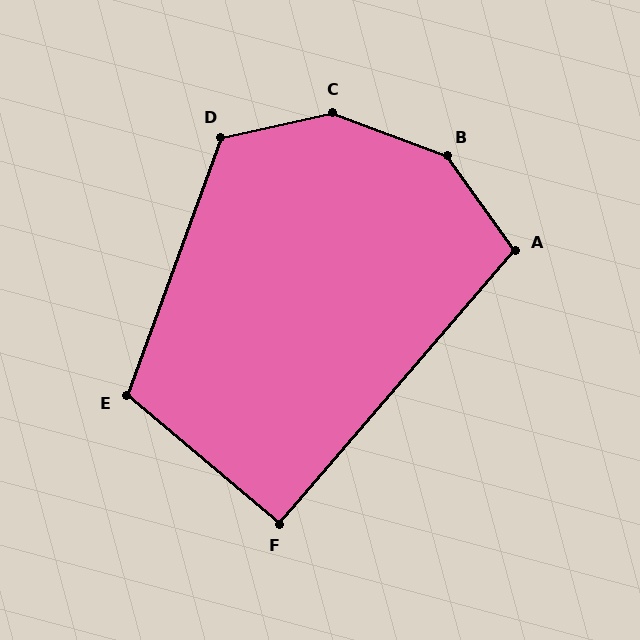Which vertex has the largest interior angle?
C, at approximately 147 degrees.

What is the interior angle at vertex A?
Approximately 103 degrees (obtuse).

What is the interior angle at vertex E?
Approximately 110 degrees (obtuse).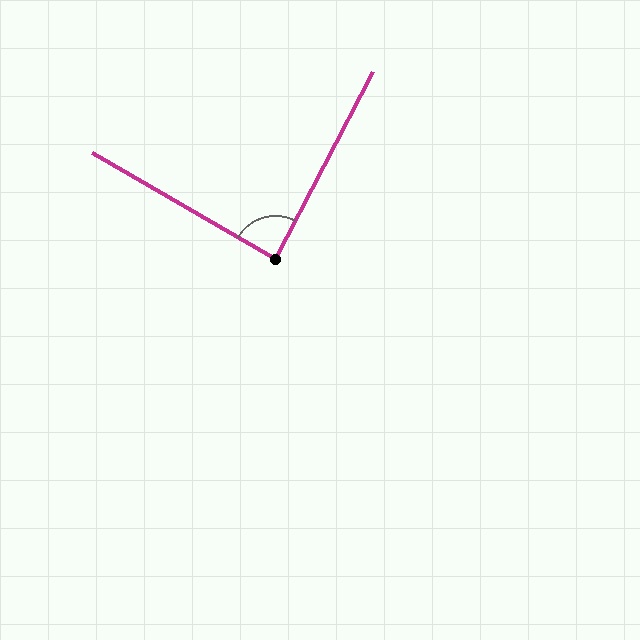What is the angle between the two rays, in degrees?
Approximately 87 degrees.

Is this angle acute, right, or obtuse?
It is approximately a right angle.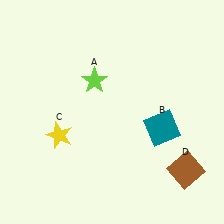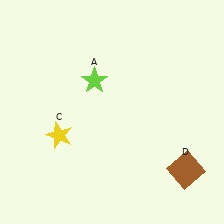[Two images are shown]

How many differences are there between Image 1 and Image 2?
There is 1 difference between the two images.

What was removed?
The teal square (B) was removed in Image 2.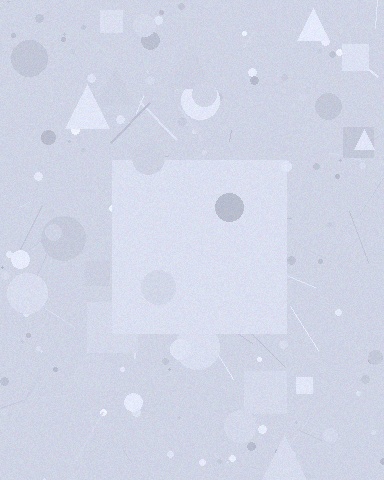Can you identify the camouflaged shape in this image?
The camouflaged shape is a square.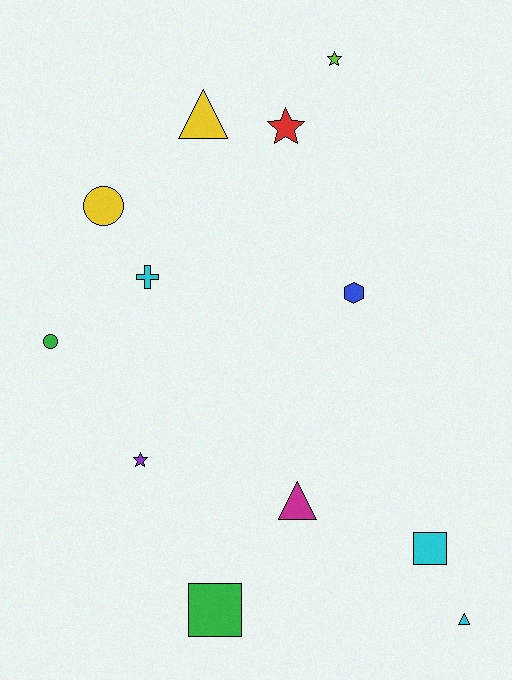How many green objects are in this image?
There are 2 green objects.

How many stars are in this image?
There are 3 stars.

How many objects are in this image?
There are 12 objects.